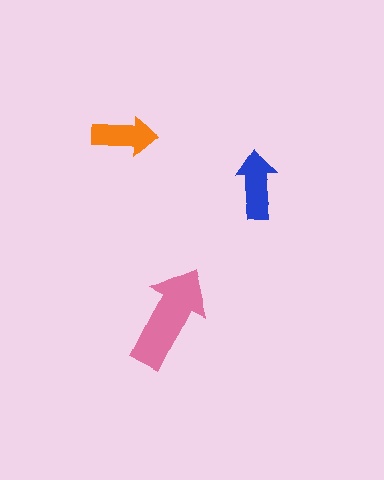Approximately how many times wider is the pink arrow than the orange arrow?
About 1.5 times wider.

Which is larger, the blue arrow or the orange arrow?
The blue one.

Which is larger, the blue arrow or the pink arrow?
The pink one.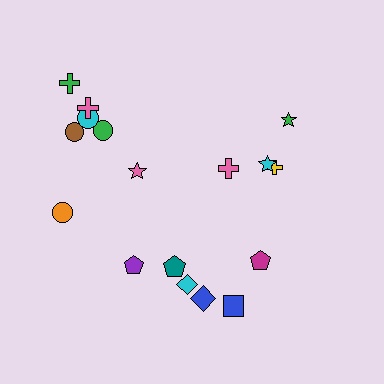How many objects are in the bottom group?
There are 6 objects.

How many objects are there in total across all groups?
There are 17 objects.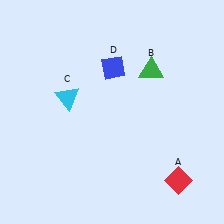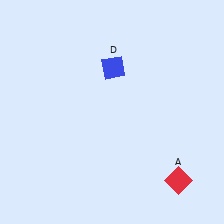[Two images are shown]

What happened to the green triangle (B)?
The green triangle (B) was removed in Image 2. It was in the top-right area of Image 1.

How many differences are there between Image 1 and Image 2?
There are 2 differences between the two images.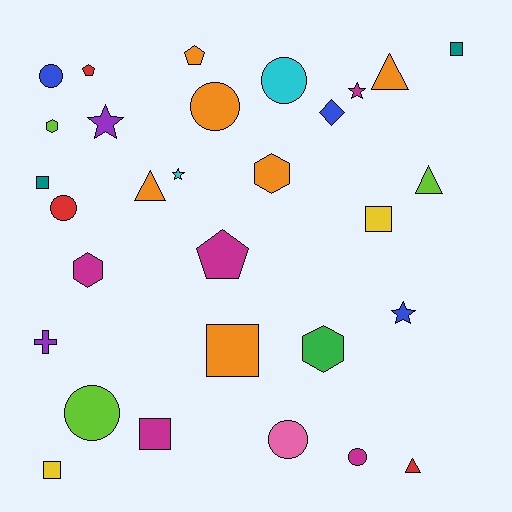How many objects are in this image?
There are 30 objects.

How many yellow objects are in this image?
There are 2 yellow objects.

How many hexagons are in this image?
There are 4 hexagons.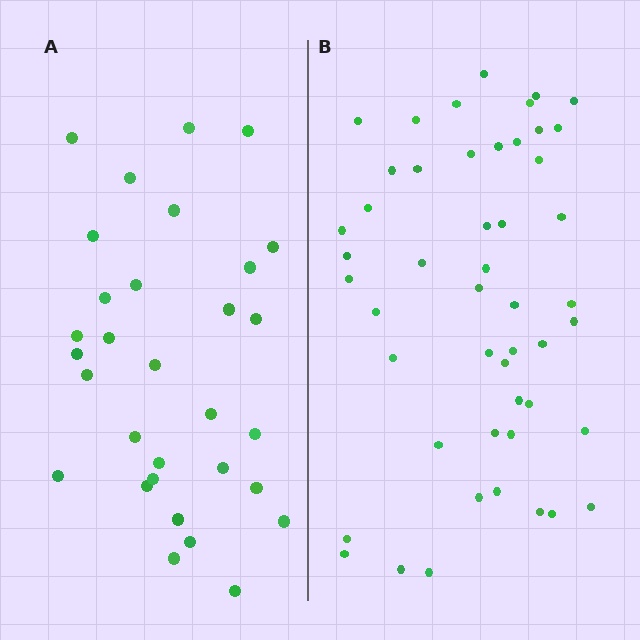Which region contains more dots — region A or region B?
Region B (the right region) has more dots.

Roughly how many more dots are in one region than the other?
Region B has approximately 20 more dots than region A.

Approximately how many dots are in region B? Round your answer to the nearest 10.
About 50 dots. (The exact count is 49, which rounds to 50.)